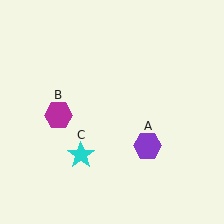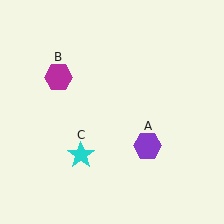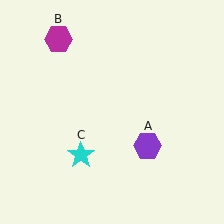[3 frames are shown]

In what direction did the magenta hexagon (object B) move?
The magenta hexagon (object B) moved up.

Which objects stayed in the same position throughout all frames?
Purple hexagon (object A) and cyan star (object C) remained stationary.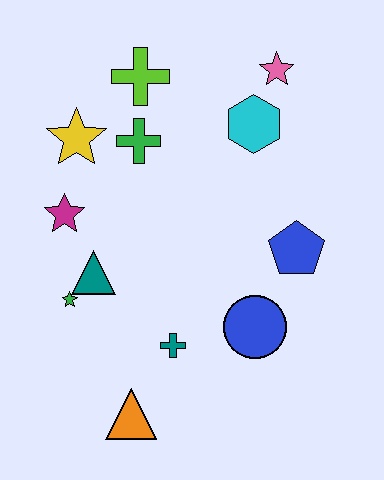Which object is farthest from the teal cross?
The pink star is farthest from the teal cross.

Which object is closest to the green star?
The teal triangle is closest to the green star.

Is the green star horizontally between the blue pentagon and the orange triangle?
No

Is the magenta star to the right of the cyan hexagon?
No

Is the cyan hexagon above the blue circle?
Yes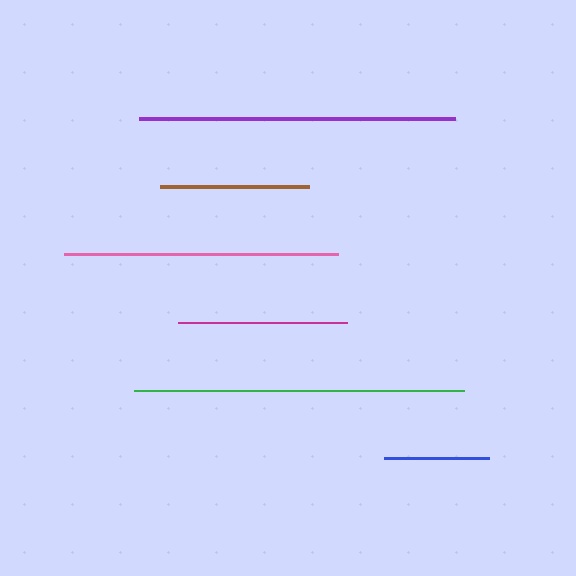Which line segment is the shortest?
The blue line is the shortest at approximately 105 pixels.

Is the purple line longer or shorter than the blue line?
The purple line is longer than the blue line.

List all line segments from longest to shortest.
From longest to shortest: green, purple, pink, magenta, brown, blue.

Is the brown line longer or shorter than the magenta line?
The magenta line is longer than the brown line.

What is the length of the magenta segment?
The magenta segment is approximately 169 pixels long.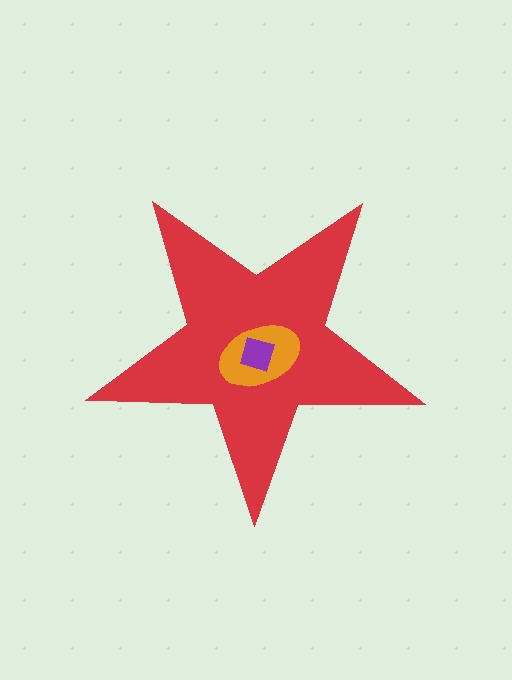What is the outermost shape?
The red star.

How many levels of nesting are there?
3.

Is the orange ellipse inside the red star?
Yes.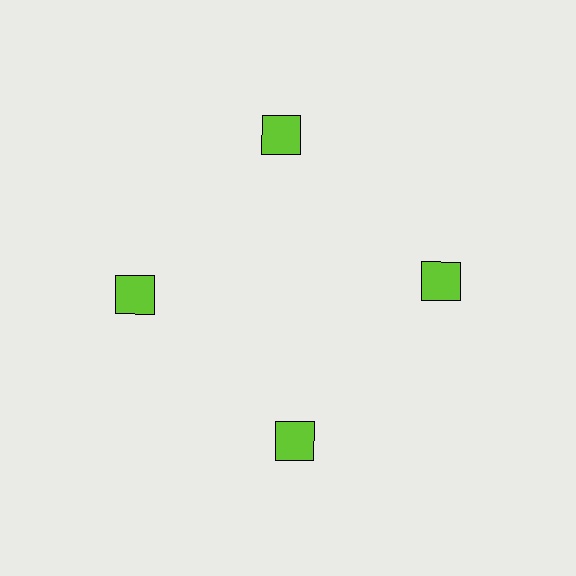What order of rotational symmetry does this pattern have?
This pattern has 4-fold rotational symmetry.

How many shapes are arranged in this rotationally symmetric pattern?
There are 4 shapes, arranged in 4 groups of 1.